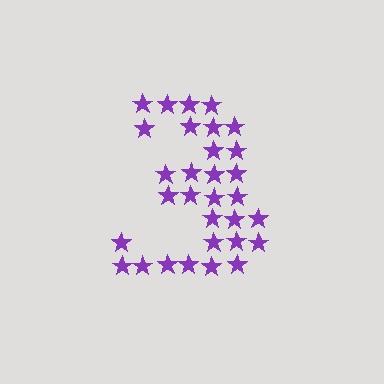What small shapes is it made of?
It is made of small stars.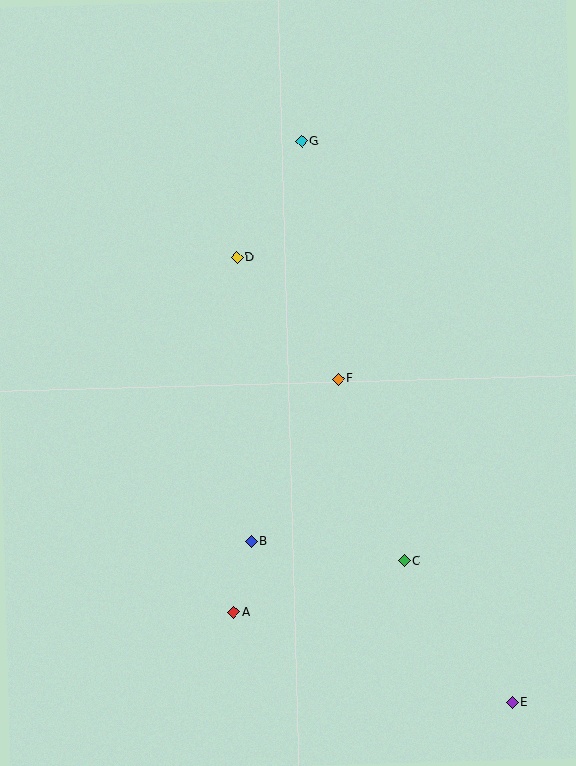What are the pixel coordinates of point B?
Point B is at (252, 541).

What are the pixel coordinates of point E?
Point E is at (512, 703).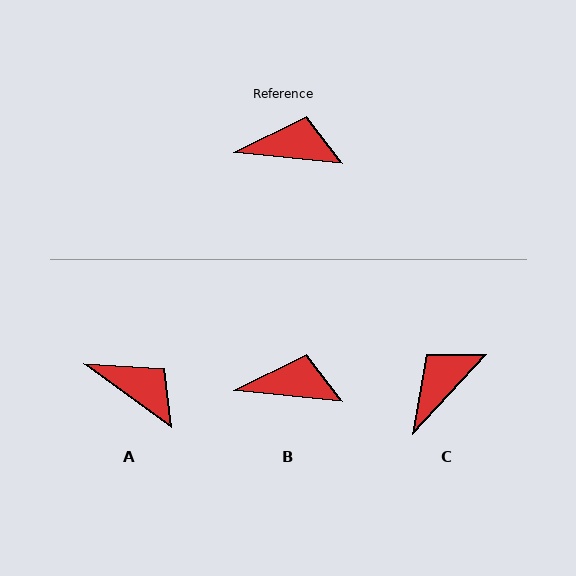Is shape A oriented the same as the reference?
No, it is off by about 30 degrees.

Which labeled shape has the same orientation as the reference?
B.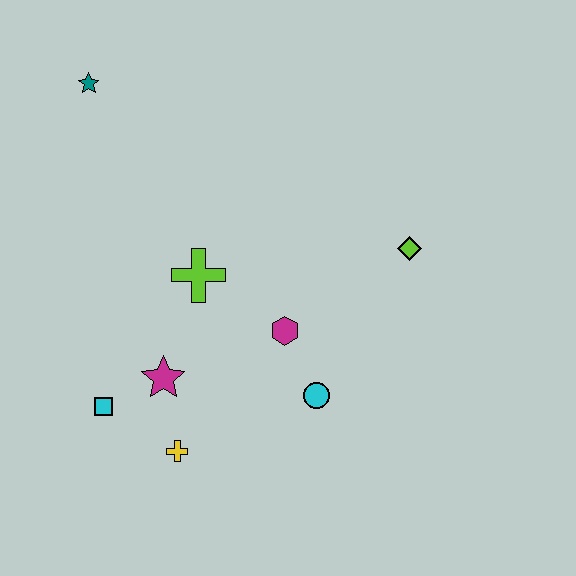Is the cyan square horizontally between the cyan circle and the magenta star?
No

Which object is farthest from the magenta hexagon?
The teal star is farthest from the magenta hexagon.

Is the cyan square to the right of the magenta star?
No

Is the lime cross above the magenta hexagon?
Yes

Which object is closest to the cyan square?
The magenta star is closest to the cyan square.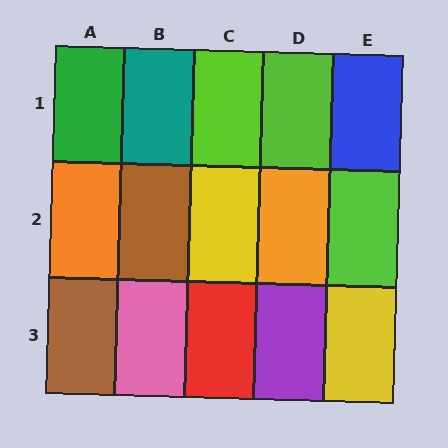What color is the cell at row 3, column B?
Pink.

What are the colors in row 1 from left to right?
Green, teal, lime, lime, blue.